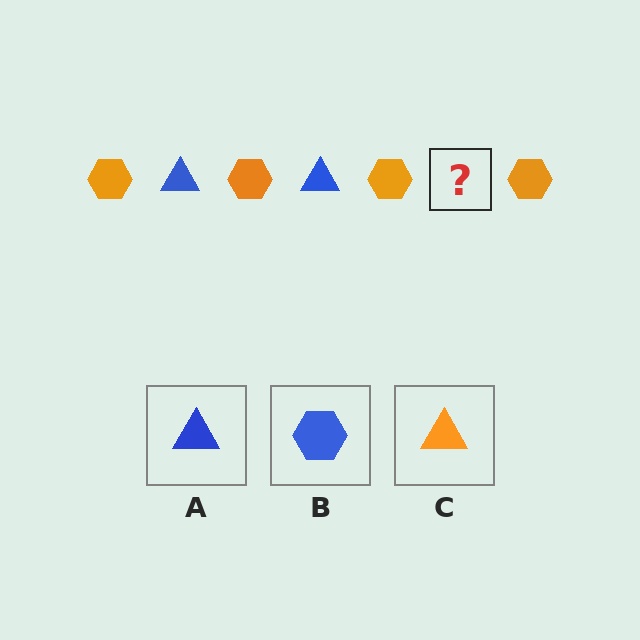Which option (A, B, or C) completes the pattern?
A.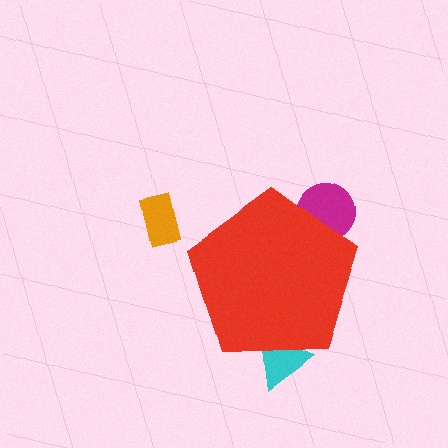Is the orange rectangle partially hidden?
No, the orange rectangle is fully visible.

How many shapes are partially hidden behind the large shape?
2 shapes are partially hidden.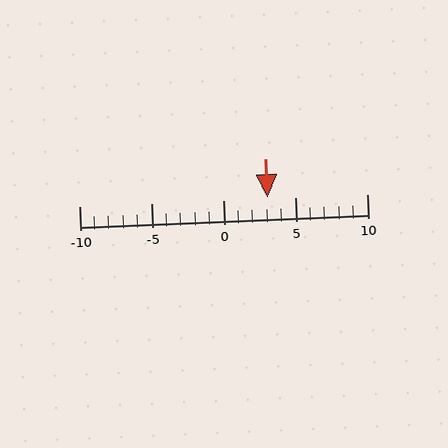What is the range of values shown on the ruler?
The ruler shows values from -10 to 10.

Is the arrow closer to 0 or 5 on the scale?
The arrow is closer to 5.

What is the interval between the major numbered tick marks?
The major tick marks are spaced 5 units apart.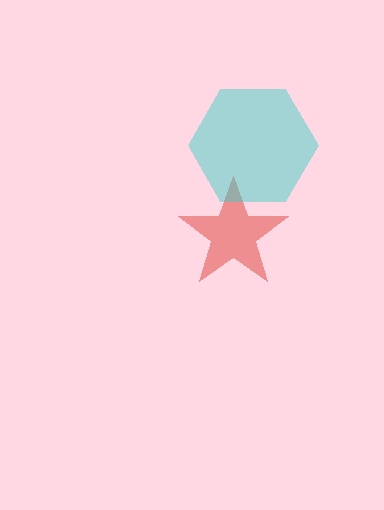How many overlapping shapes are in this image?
There are 2 overlapping shapes in the image.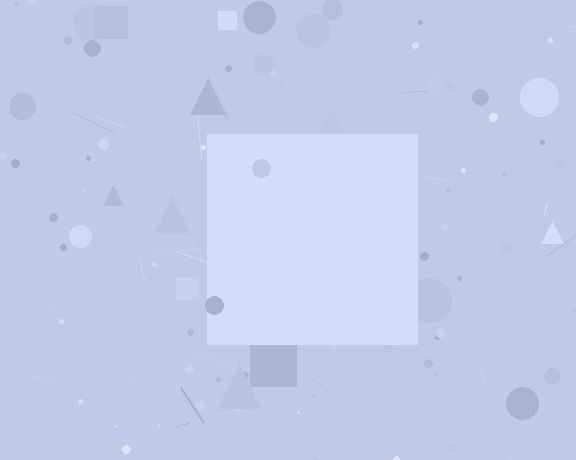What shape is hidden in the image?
A square is hidden in the image.